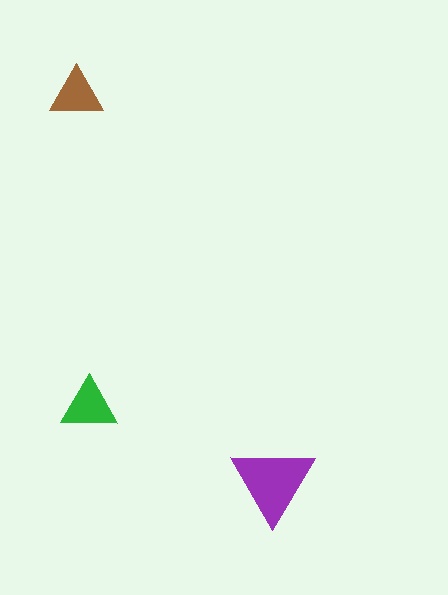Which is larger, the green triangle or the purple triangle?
The purple one.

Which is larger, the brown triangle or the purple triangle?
The purple one.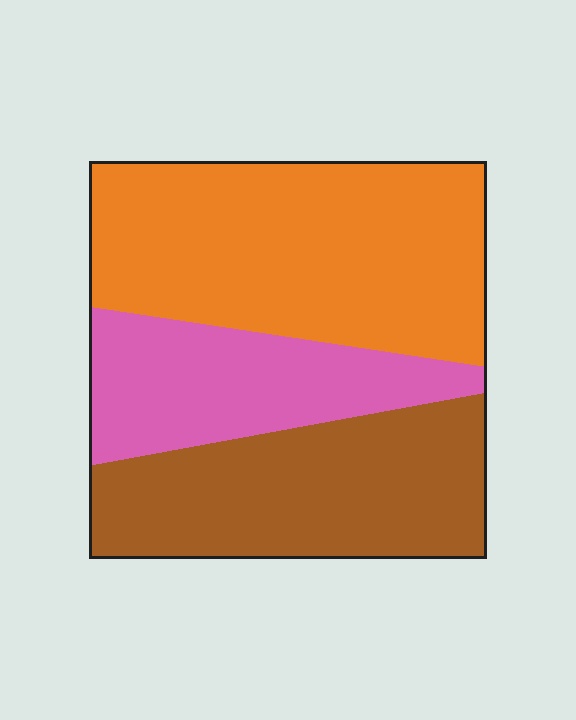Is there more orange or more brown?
Orange.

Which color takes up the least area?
Pink, at roughly 25%.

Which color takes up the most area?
Orange, at roughly 45%.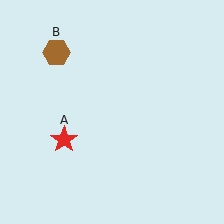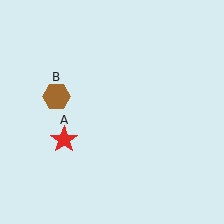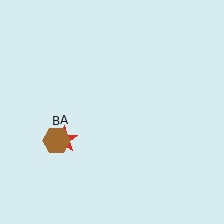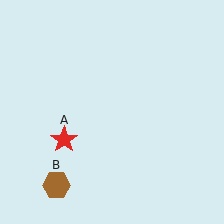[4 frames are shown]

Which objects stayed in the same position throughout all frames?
Red star (object A) remained stationary.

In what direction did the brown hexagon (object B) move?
The brown hexagon (object B) moved down.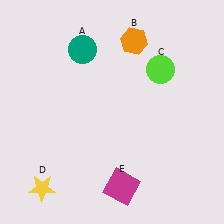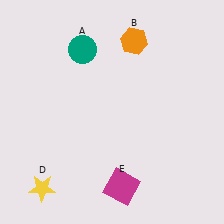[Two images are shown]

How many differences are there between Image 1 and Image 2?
There is 1 difference between the two images.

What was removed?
The lime circle (C) was removed in Image 2.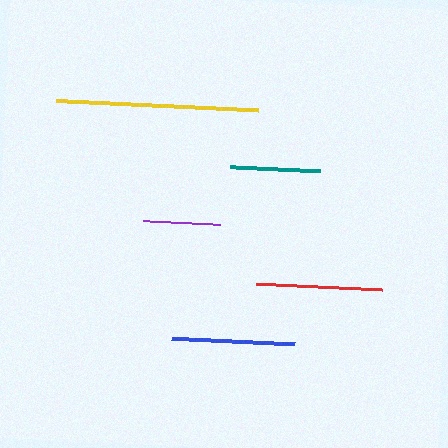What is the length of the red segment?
The red segment is approximately 125 pixels long.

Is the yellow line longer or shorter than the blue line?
The yellow line is longer than the blue line.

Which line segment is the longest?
The yellow line is the longest at approximately 203 pixels.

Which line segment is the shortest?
The purple line is the shortest at approximately 78 pixels.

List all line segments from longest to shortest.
From longest to shortest: yellow, red, blue, teal, purple.